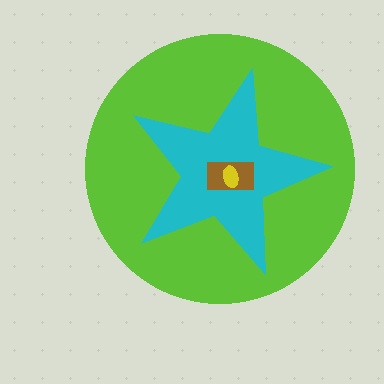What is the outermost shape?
The lime circle.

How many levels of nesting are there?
4.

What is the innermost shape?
The yellow ellipse.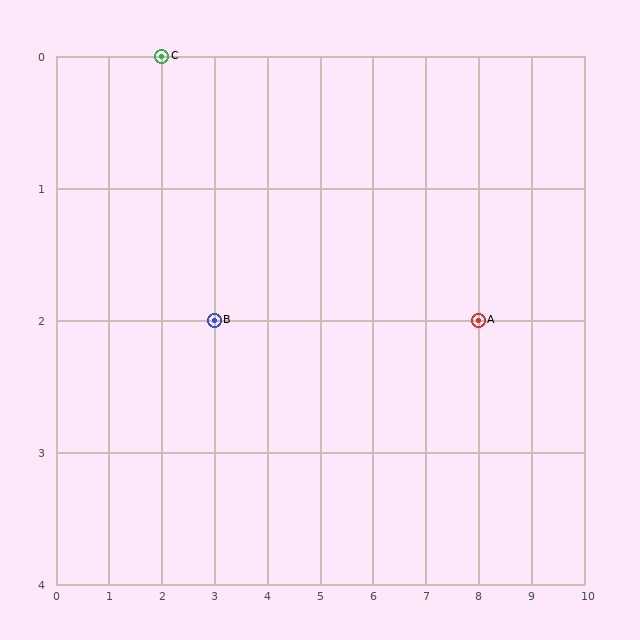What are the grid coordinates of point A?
Point A is at grid coordinates (8, 2).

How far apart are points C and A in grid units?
Points C and A are 6 columns and 2 rows apart (about 6.3 grid units diagonally).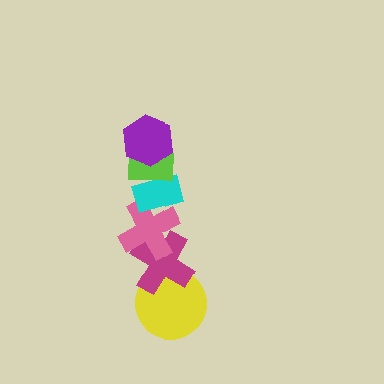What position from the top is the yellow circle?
The yellow circle is 6th from the top.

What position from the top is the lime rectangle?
The lime rectangle is 2nd from the top.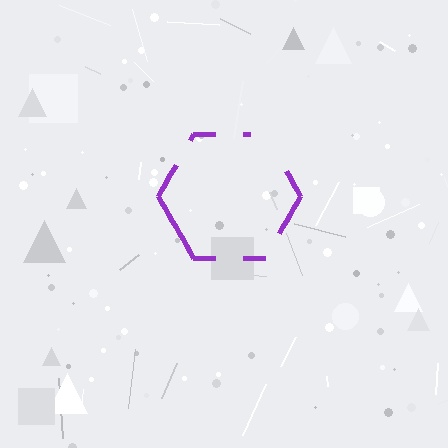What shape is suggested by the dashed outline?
The dashed outline suggests a hexagon.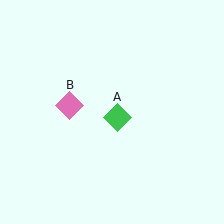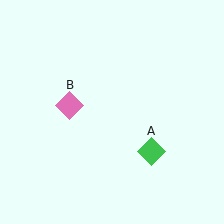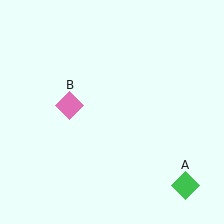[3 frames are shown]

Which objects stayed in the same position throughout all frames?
Pink diamond (object B) remained stationary.